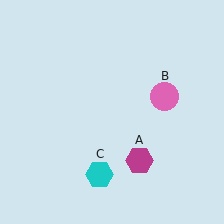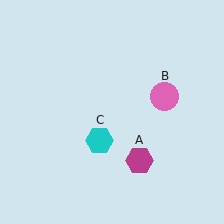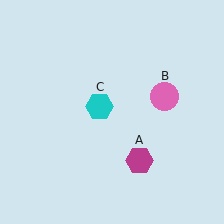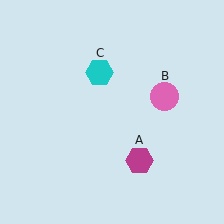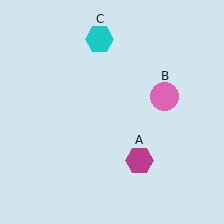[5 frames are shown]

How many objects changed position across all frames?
1 object changed position: cyan hexagon (object C).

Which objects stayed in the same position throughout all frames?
Magenta hexagon (object A) and pink circle (object B) remained stationary.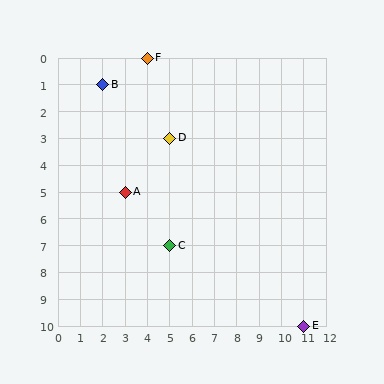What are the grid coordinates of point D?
Point D is at grid coordinates (5, 3).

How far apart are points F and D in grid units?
Points F and D are 1 column and 3 rows apart (about 3.2 grid units diagonally).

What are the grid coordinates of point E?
Point E is at grid coordinates (11, 10).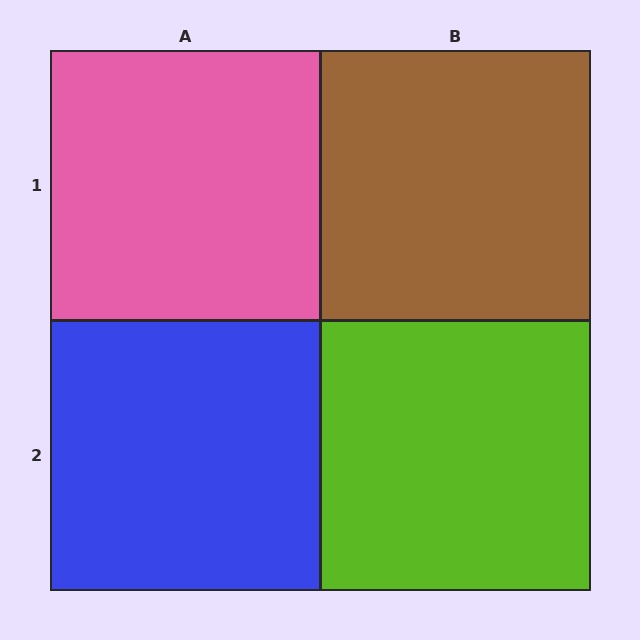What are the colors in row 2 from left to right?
Blue, lime.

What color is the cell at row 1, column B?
Brown.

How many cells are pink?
1 cell is pink.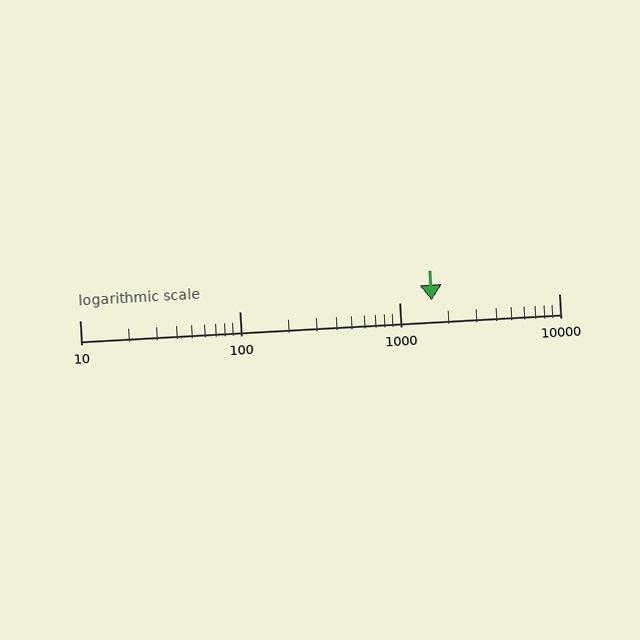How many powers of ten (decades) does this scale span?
The scale spans 3 decades, from 10 to 10000.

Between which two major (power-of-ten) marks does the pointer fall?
The pointer is between 1000 and 10000.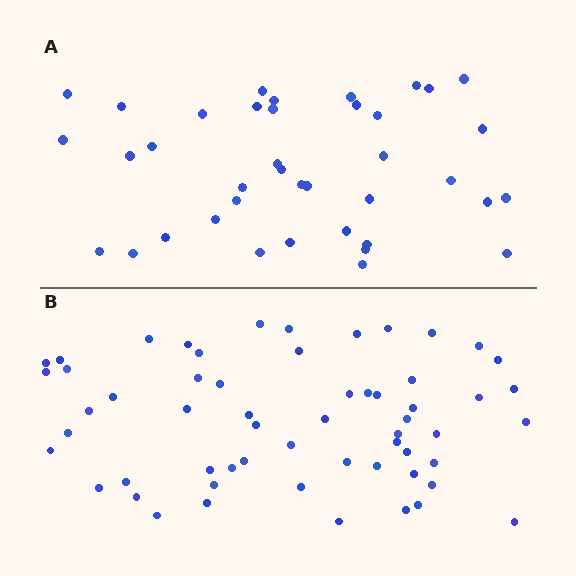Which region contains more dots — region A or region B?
Region B (the bottom region) has more dots.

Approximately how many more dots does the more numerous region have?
Region B has approximately 20 more dots than region A.